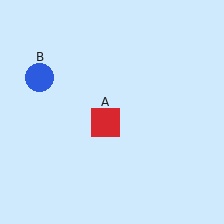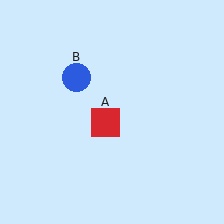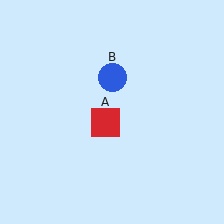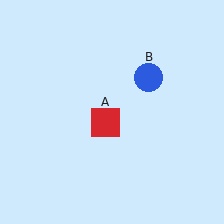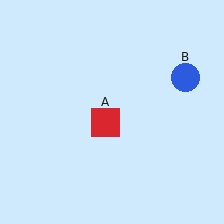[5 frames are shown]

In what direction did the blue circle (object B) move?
The blue circle (object B) moved right.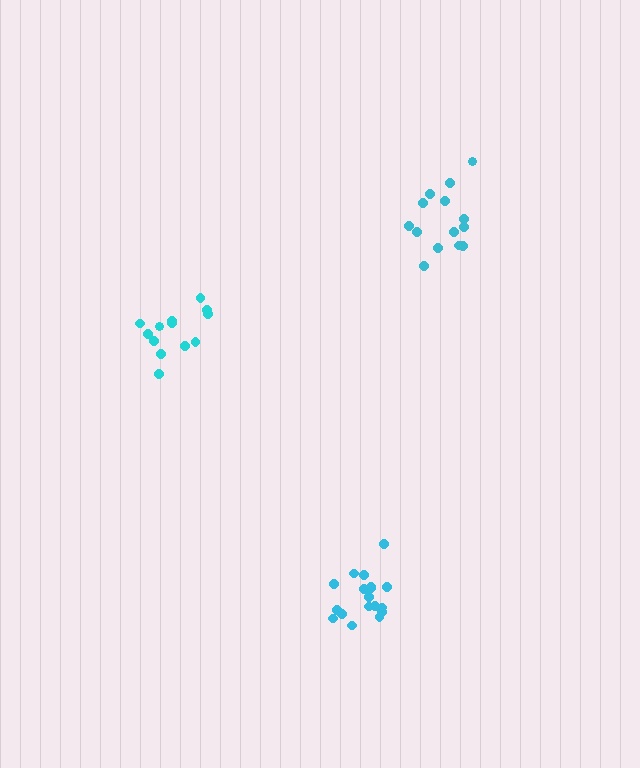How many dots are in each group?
Group 1: 13 dots, Group 2: 14 dots, Group 3: 18 dots (45 total).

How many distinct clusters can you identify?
There are 3 distinct clusters.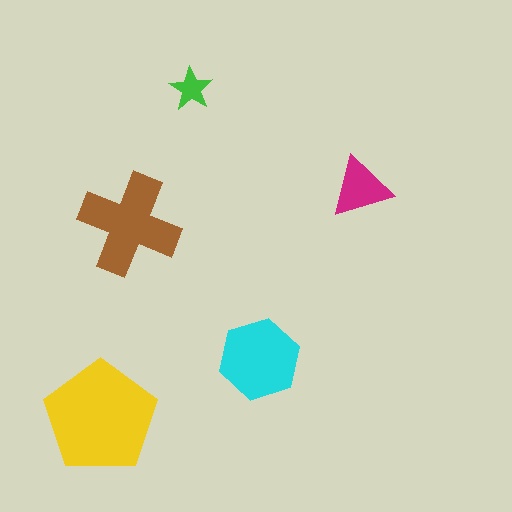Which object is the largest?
The yellow pentagon.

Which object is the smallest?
The green star.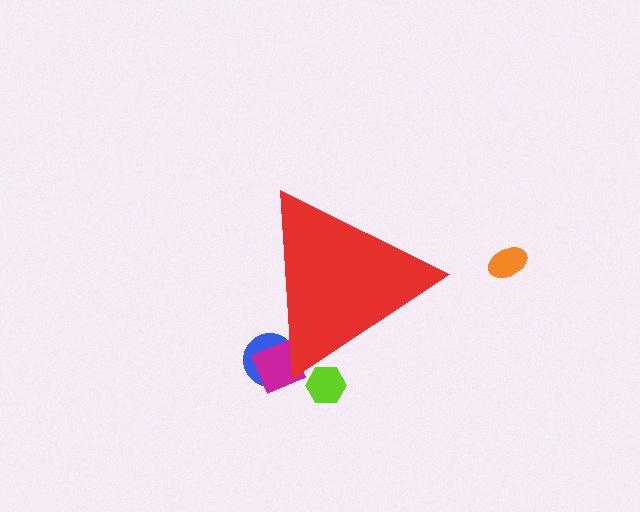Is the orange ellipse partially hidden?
No, the orange ellipse is fully visible.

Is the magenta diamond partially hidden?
Yes, the magenta diamond is partially hidden behind the red triangle.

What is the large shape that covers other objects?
A red triangle.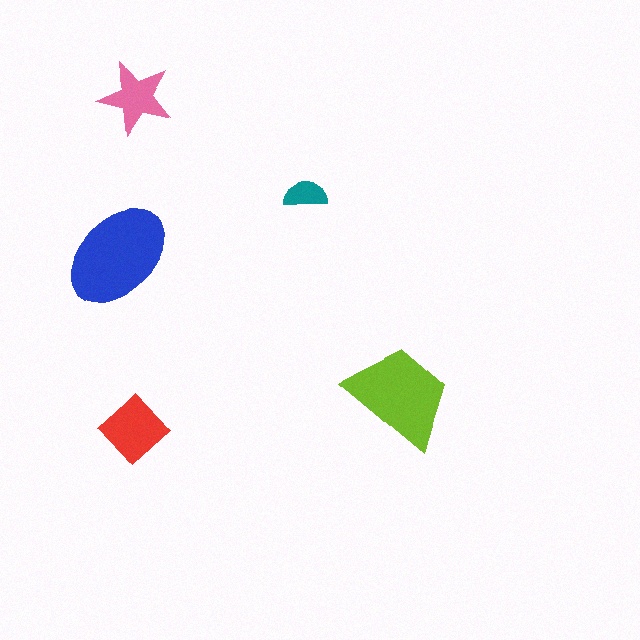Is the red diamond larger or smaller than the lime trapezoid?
Smaller.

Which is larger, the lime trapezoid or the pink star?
The lime trapezoid.